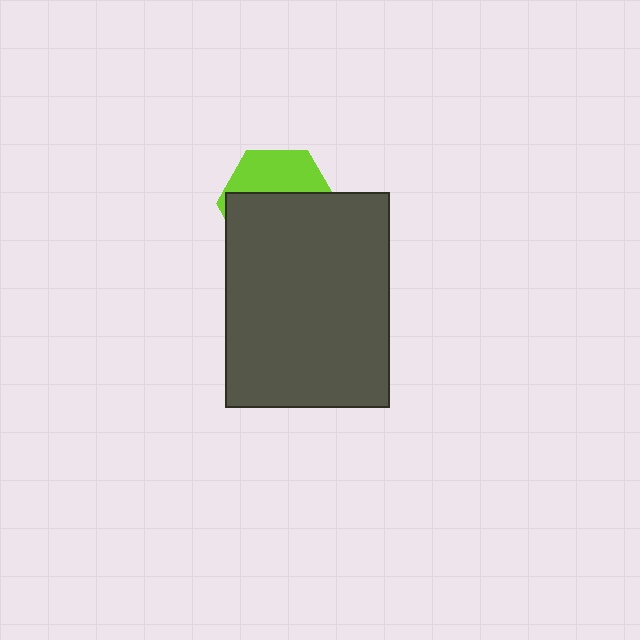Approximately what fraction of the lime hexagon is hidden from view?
Roughly 62% of the lime hexagon is hidden behind the dark gray rectangle.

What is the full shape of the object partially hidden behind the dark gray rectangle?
The partially hidden object is a lime hexagon.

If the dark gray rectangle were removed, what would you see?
You would see the complete lime hexagon.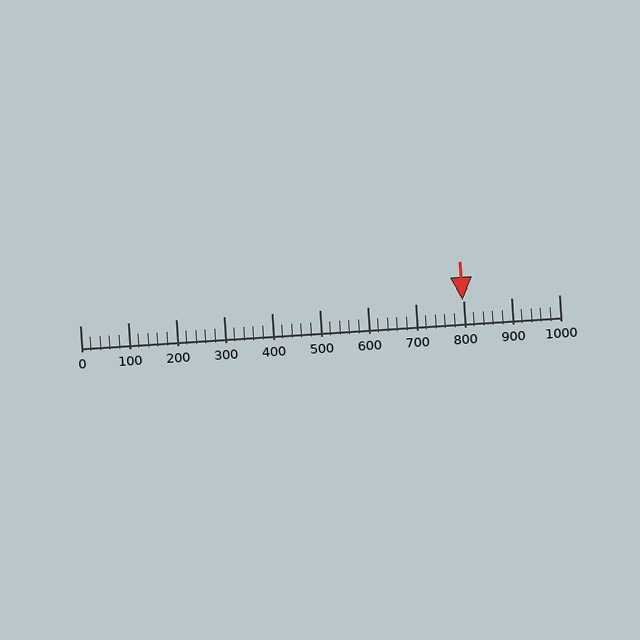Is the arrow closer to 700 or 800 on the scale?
The arrow is closer to 800.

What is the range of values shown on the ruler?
The ruler shows values from 0 to 1000.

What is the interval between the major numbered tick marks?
The major tick marks are spaced 100 units apart.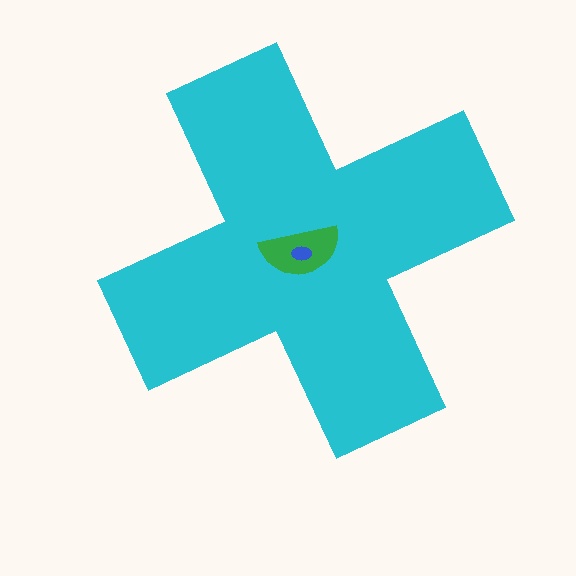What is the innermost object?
The blue ellipse.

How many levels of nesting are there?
3.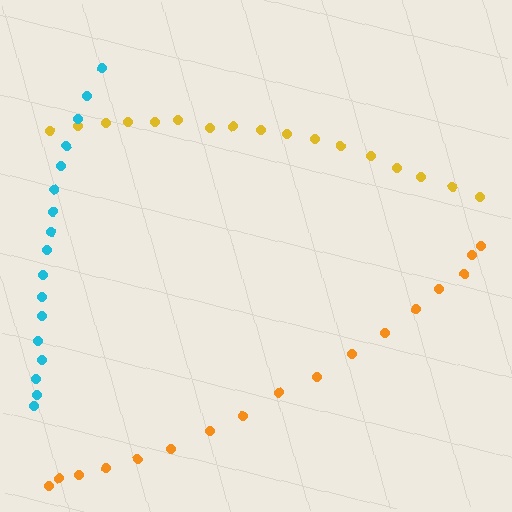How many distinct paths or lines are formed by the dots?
There are 3 distinct paths.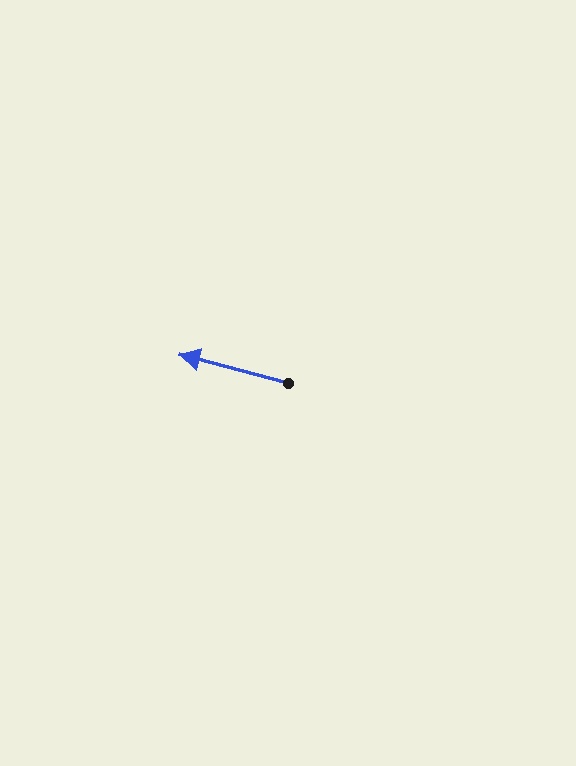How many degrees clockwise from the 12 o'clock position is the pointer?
Approximately 285 degrees.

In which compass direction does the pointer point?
West.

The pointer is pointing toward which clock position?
Roughly 9 o'clock.